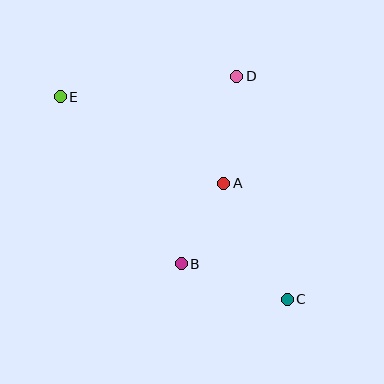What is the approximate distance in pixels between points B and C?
The distance between B and C is approximately 112 pixels.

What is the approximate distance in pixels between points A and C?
The distance between A and C is approximately 132 pixels.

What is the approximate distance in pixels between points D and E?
The distance between D and E is approximately 178 pixels.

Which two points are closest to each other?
Points A and B are closest to each other.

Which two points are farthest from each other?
Points C and E are farthest from each other.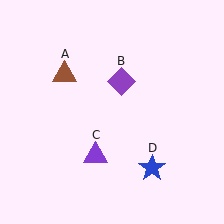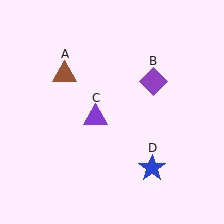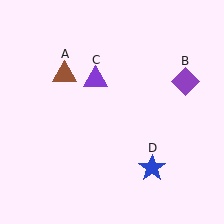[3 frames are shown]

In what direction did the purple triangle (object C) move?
The purple triangle (object C) moved up.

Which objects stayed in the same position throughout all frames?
Brown triangle (object A) and blue star (object D) remained stationary.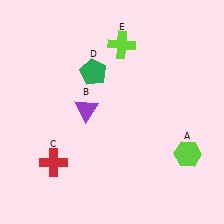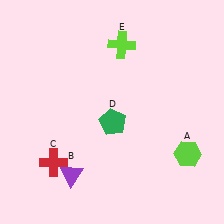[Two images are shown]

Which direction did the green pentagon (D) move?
The green pentagon (D) moved down.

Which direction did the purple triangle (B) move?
The purple triangle (B) moved down.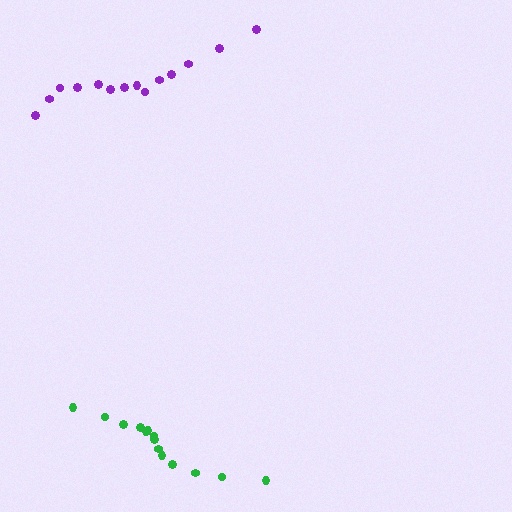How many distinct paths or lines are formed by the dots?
There are 2 distinct paths.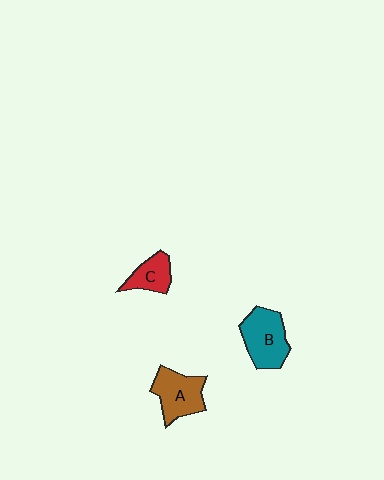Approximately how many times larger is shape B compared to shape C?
Approximately 1.7 times.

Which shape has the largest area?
Shape B (teal).